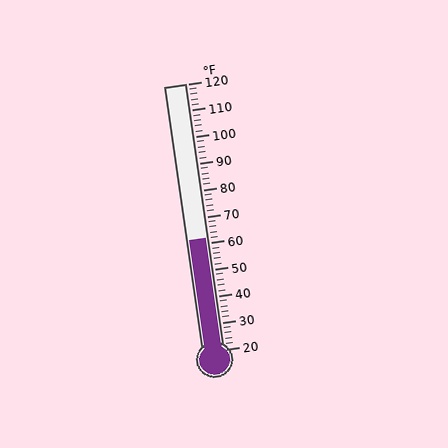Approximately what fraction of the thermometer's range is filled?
The thermometer is filled to approximately 40% of its range.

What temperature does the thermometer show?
The thermometer shows approximately 62°F.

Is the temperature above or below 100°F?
The temperature is below 100°F.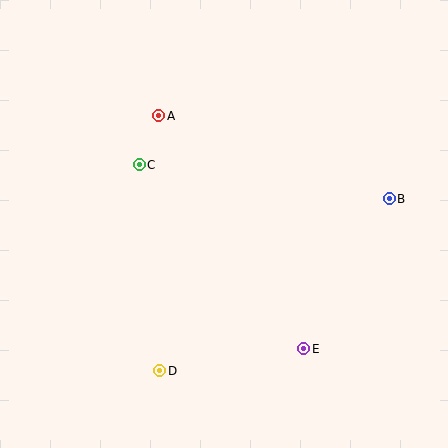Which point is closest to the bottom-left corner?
Point D is closest to the bottom-left corner.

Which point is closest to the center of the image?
Point C at (139, 165) is closest to the center.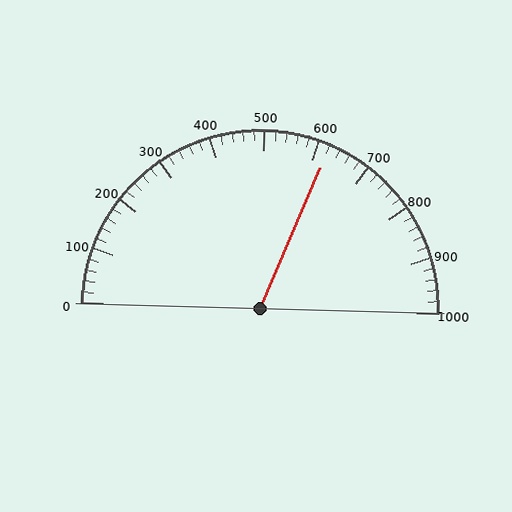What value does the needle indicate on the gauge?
The needle indicates approximately 620.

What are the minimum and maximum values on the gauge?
The gauge ranges from 0 to 1000.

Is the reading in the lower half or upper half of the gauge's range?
The reading is in the upper half of the range (0 to 1000).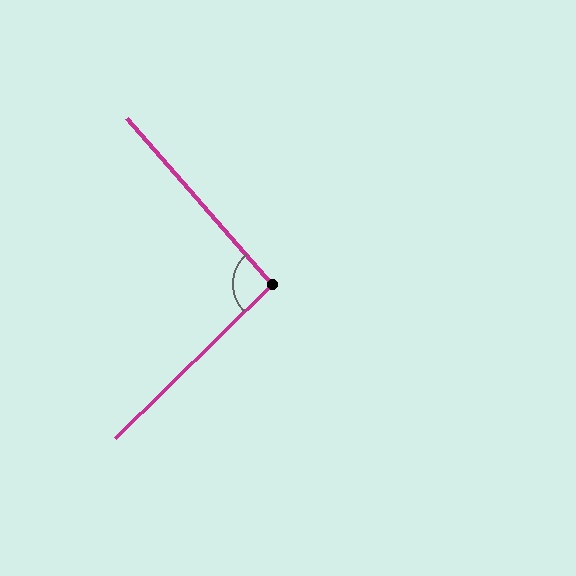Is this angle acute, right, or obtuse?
It is approximately a right angle.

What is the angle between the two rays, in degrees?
Approximately 93 degrees.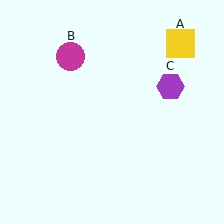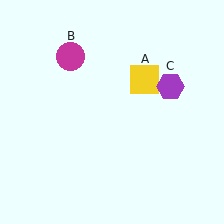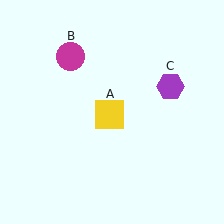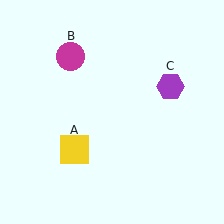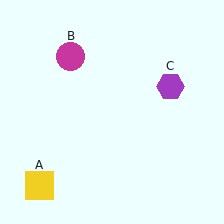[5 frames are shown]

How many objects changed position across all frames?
1 object changed position: yellow square (object A).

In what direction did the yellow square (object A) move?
The yellow square (object A) moved down and to the left.